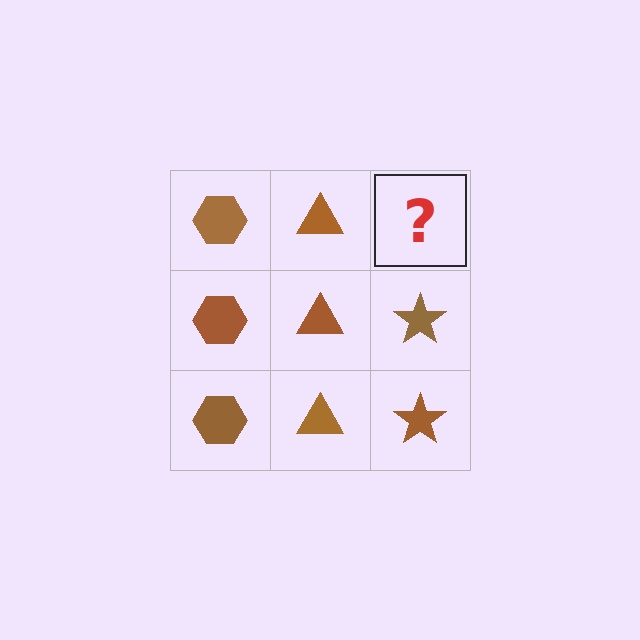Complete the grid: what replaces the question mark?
The question mark should be replaced with a brown star.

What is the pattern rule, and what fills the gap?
The rule is that each column has a consistent shape. The gap should be filled with a brown star.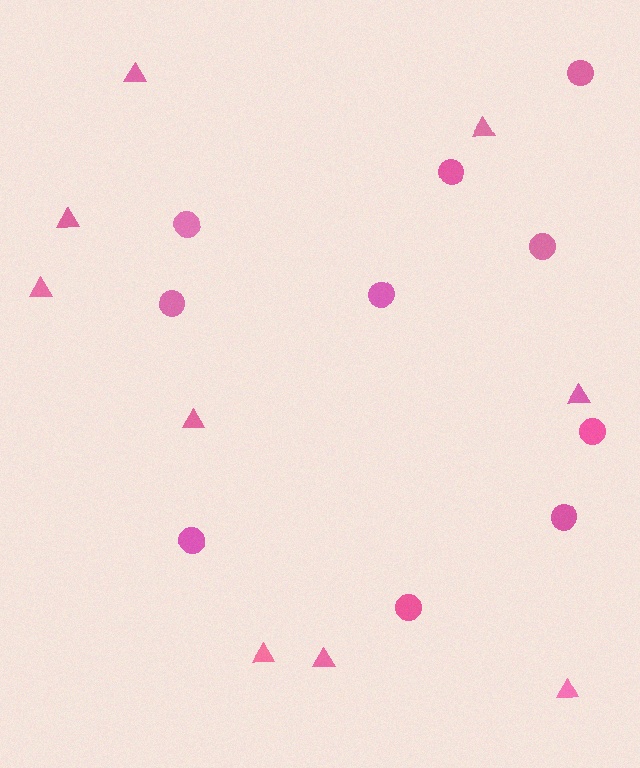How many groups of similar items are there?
There are 2 groups: one group of triangles (9) and one group of circles (10).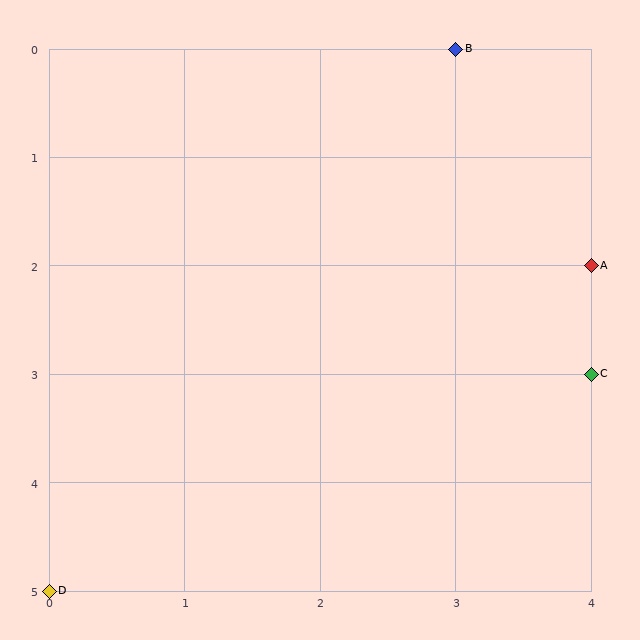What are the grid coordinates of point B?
Point B is at grid coordinates (3, 0).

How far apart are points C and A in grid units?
Points C and A are 1 row apart.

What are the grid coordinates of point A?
Point A is at grid coordinates (4, 2).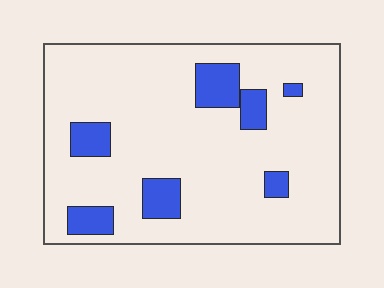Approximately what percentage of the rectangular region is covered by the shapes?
Approximately 15%.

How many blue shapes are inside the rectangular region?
7.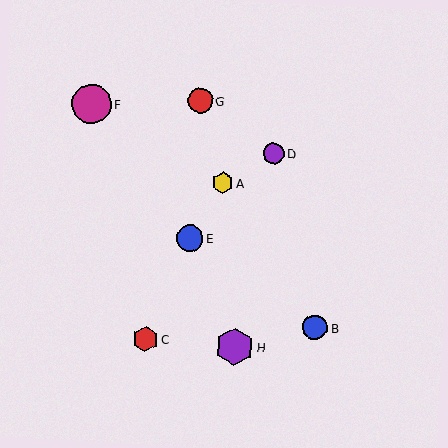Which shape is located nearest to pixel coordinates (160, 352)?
The red hexagon (labeled C) at (146, 339) is nearest to that location.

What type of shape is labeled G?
Shape G is a red circle.